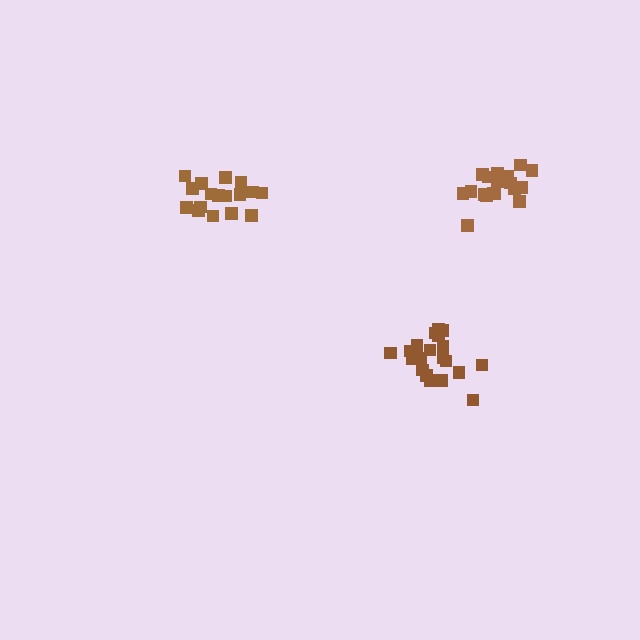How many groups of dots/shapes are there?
There are 3 groups.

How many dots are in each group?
Group 1: 20 dots, Group 2: 17 dots, Group 3: 18 dots (55 total).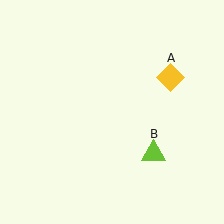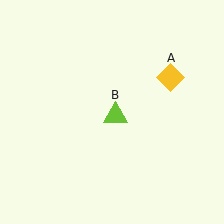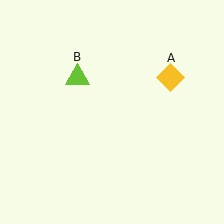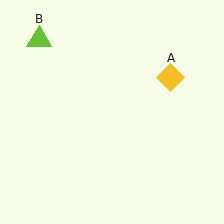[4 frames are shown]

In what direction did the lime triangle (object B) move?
The lime triangle (object B) moved up and to the left.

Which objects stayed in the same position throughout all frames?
Yellow diamond (object A) remained stationary.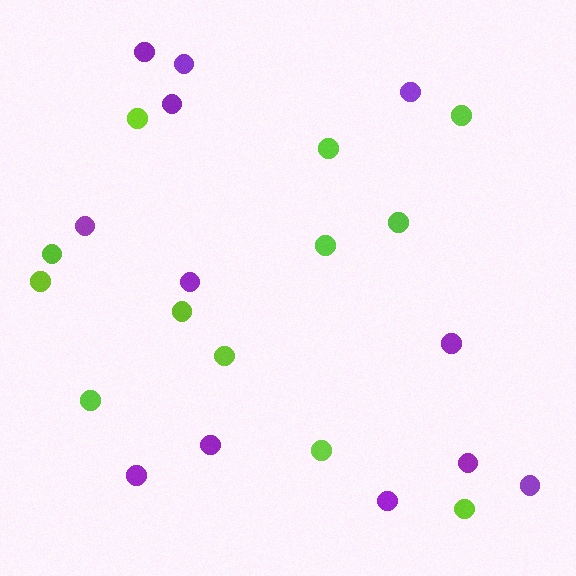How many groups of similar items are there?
There are 2 groups: one group of lime circles (12) and one group of purple circles (12).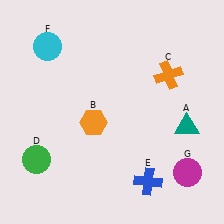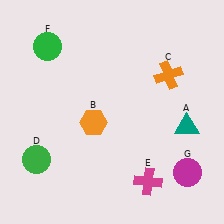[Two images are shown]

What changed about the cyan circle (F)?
In Image 1, F is cyan. In Image 2, it changed to green.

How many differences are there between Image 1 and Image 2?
There are 2 differences between the two images.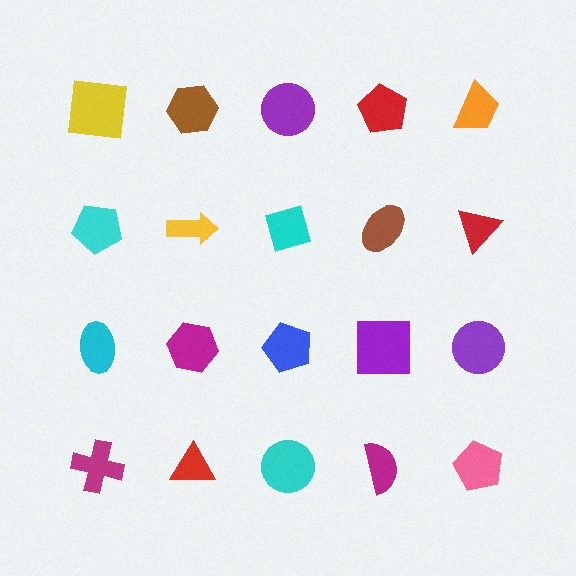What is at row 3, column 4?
A purple square.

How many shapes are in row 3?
5 shapes.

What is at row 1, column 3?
A purple circle.